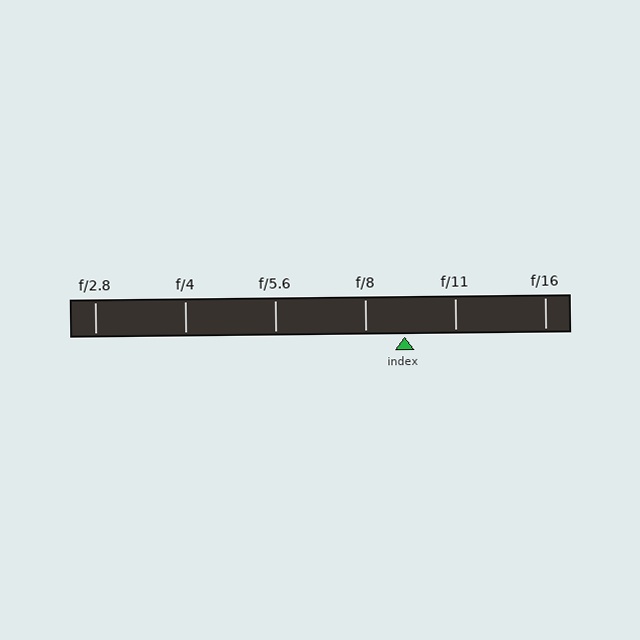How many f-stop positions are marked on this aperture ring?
There are 6 f-stop positions marked.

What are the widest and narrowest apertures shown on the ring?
The widest aperture shown is f/2.8 and the narrowest is f/16.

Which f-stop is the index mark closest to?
The index mark is closest to f/8.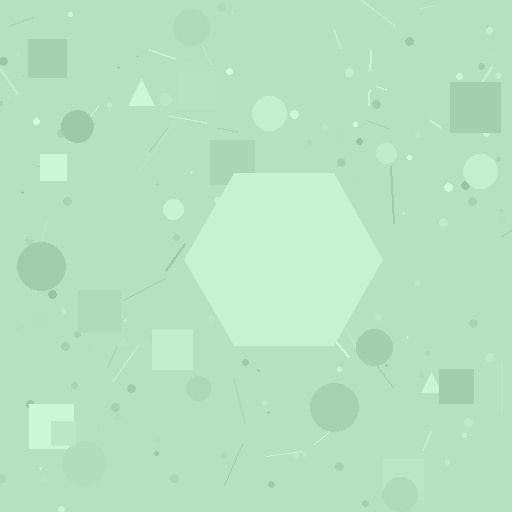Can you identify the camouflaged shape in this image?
The camouflaged shape is a hexagon.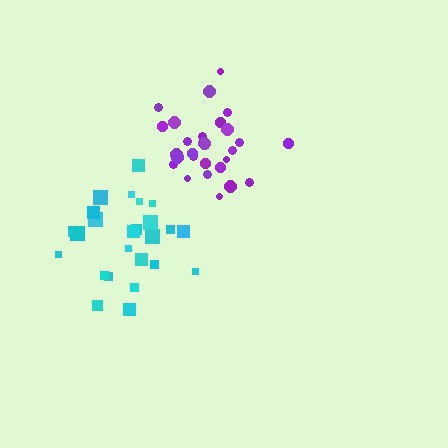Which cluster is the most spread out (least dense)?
Cyan.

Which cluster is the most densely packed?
Purple.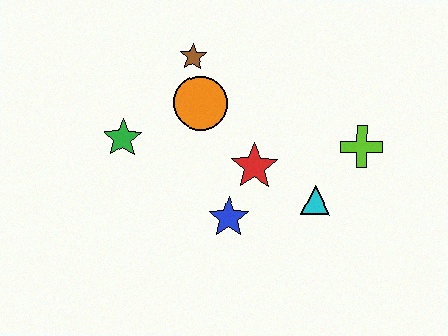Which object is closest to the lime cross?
The cyan triangle is closest to the lime cross.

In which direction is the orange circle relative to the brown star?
The orange circle is below the brown star.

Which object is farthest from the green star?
The lime cross is farthest from the green star.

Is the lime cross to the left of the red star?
No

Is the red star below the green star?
Yes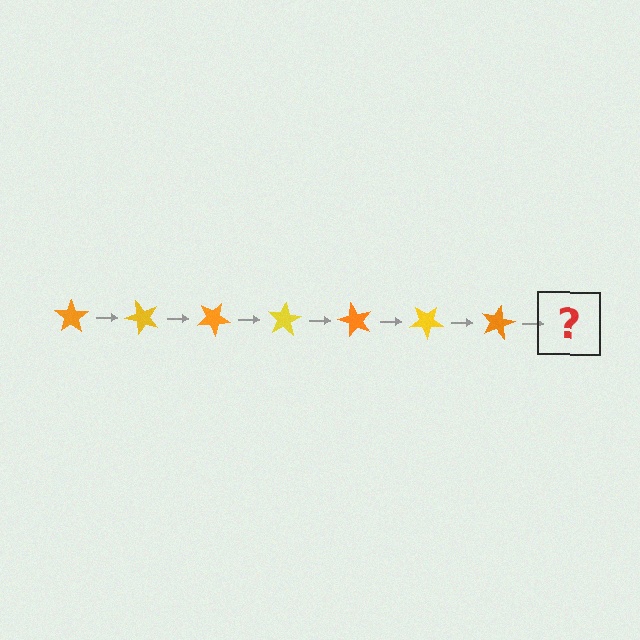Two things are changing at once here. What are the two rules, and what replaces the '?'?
The two rules are that it rotates 50 degrees each step and the color cycles through orange and yellow. The '?' should be a yellow star, rotated 350 degrees from the start.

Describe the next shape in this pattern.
It should be a yellow star, rotated 350 degrees from the start.